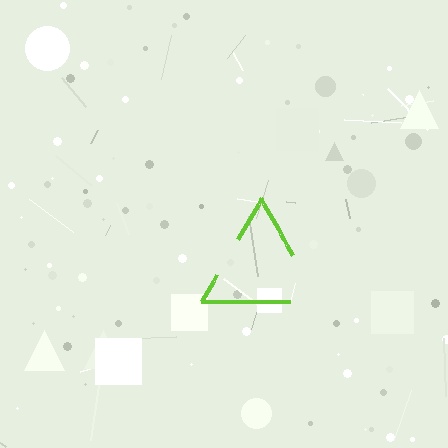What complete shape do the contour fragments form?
The contour fragments form a triangle.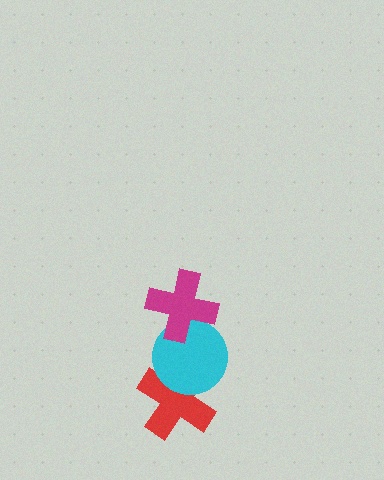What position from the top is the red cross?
The red cross is 3rd from the top.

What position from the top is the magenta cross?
The magenta cross is 1st from the top.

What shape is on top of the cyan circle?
The magenta cross is on top of the cyan circle.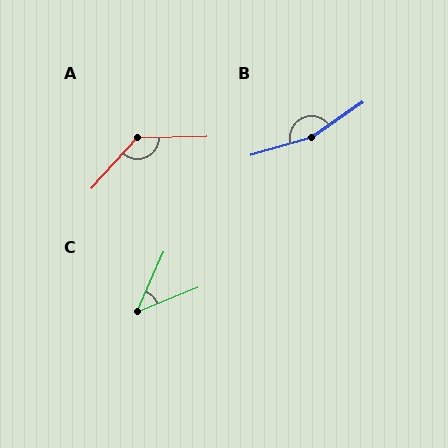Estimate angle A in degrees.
Approximately 133 degrees.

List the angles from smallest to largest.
C (44°), A (133°), B (162°).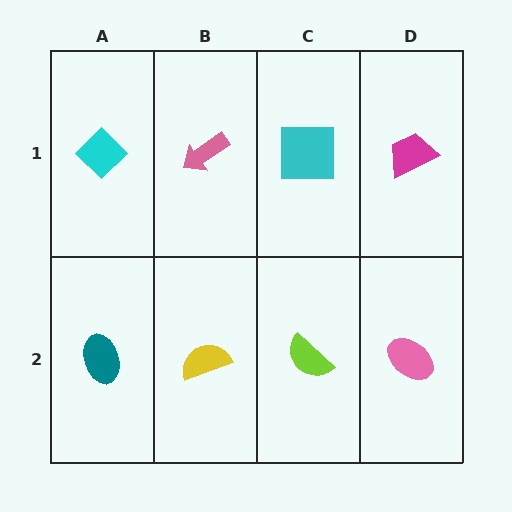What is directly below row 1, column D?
A pink ellipse.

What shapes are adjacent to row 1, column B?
A yellow semicircle (row 2, column B), a cyan diamond (row 1, column A), a cyan square (row 1, column C).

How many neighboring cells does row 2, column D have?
2.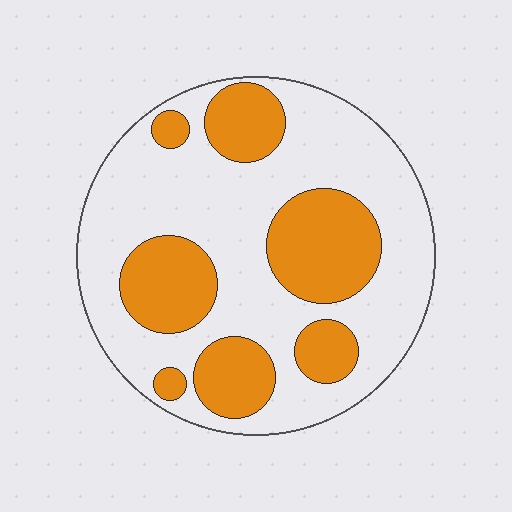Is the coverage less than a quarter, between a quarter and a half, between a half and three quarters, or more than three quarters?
Between a quarter and a half.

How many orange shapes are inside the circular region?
7.